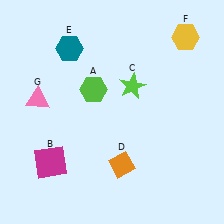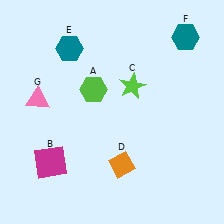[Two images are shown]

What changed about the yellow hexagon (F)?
In Image 1, F is yellow. In Image 2, it changed to teal.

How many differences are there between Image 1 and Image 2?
There is 1 difference between the two images.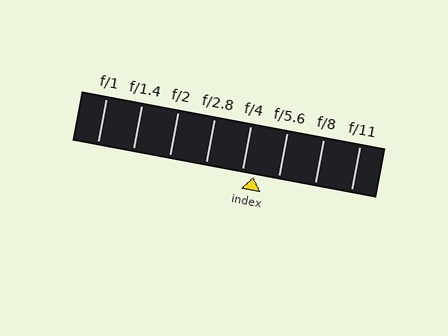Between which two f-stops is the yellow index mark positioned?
The index mark is between f/4 and f/5.6.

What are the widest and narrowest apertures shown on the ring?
The widest aperture shown is f/1 and the narrowest is f/11.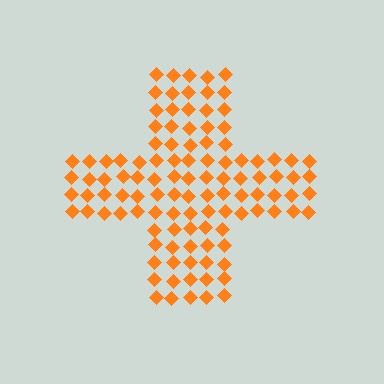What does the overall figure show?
The overall figure shows a cross.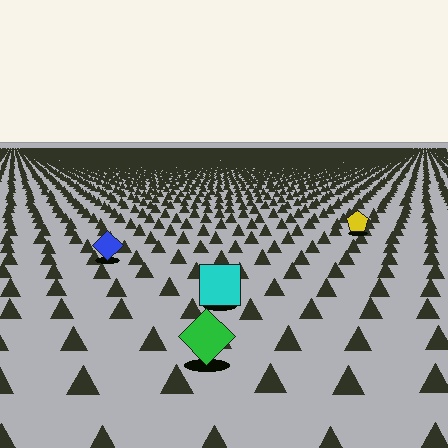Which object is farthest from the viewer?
The yellow pentagon is farthest from the viewer. It appears smaller and the ground texture around it is denser.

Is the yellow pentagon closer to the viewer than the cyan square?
No. The cyan square is closer — you can tell from the texture gradient: the ground texture is coarser near it.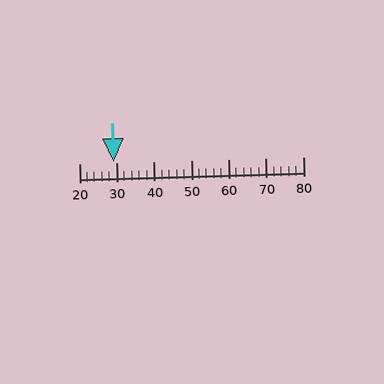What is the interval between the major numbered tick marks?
The major tick marks are spaced 10 units apart.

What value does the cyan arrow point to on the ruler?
The cyan arrow points to approximately 29.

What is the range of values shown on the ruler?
The ruler shows values from 20 to 80.